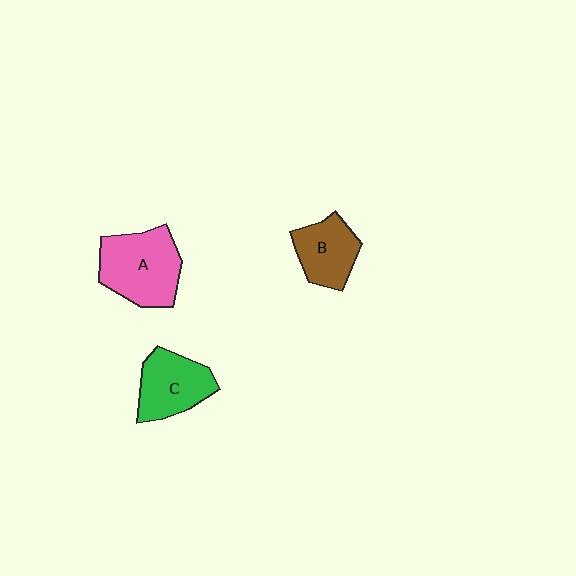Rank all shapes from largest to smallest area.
From largest to smallest: A (pink), C (green), B (brown).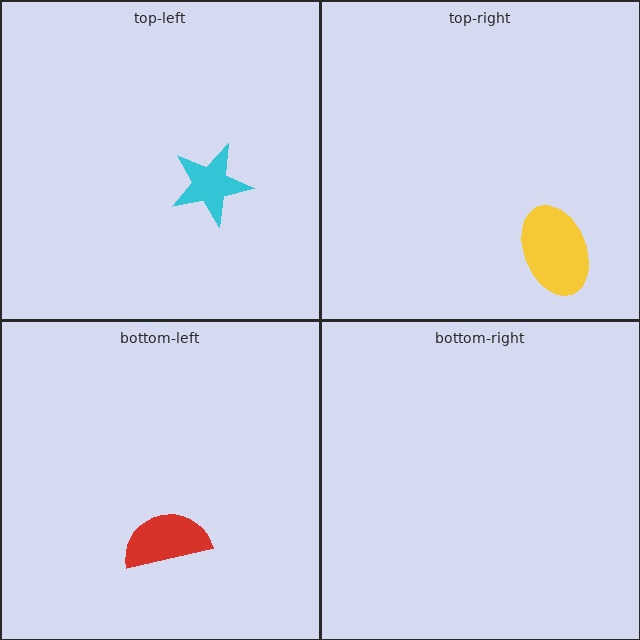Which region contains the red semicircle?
The bottom-left region.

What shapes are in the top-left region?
The cyan star.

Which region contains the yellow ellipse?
The top-right region.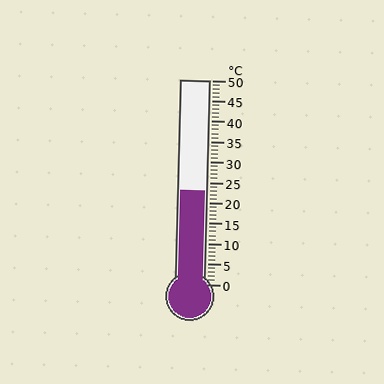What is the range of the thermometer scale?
The thermometer scale ranges from 0°C to 50°C.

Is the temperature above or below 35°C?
The temperature is below 35°C.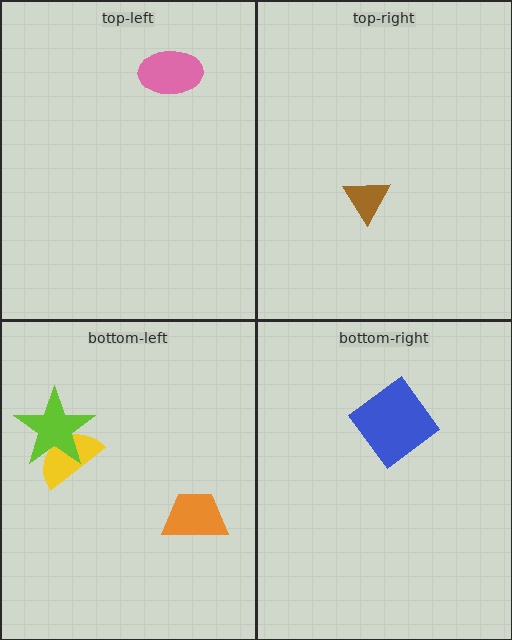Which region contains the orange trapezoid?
The bottom-left region.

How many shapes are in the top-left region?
1.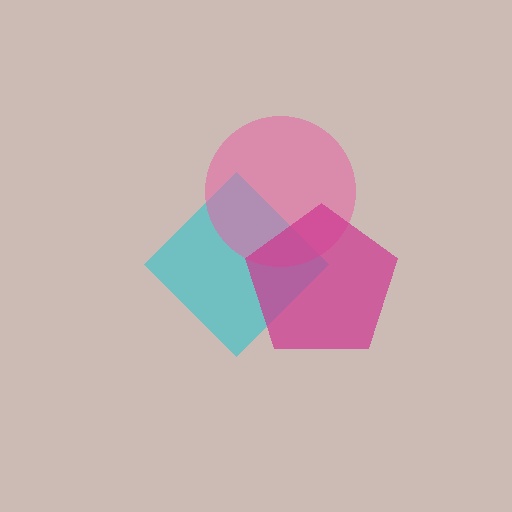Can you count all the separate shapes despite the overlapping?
Yes, there are 3 separate shapes.